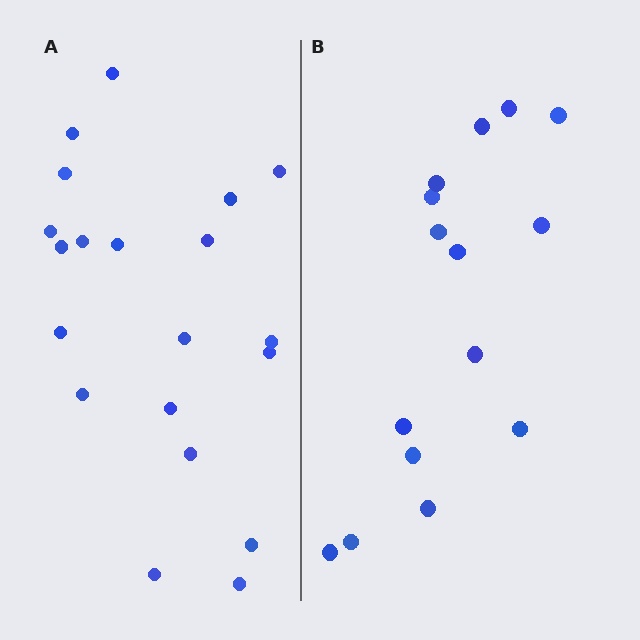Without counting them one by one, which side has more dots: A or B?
Region A (the left region) has more dots.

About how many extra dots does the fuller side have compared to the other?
Region A has about 5 more dots than region B.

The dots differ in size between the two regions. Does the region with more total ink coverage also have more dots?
No. Region B has more total ink coverage because its dots are larger, but region A actually contains more individual dots. Total area can be misleading — the number of items is what matters here.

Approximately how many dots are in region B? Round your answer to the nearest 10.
About 20 dots. (The exact count is 15, which rounds to 20.)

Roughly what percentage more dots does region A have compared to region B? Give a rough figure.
About 35% more.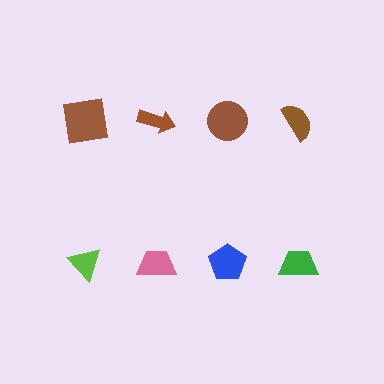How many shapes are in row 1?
4 shapes.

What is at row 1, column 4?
A brown semicircle.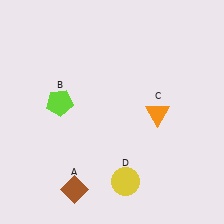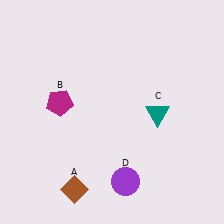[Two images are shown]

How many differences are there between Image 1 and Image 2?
There are 3 differences between the two images.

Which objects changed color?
B changed from lime to magenta. C changed from orange to teal. D changed from yellow to purple.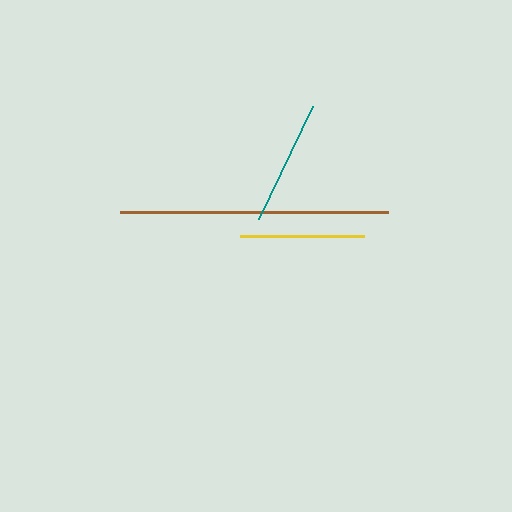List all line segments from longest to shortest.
From longest to shortest: brown, teal, yellow.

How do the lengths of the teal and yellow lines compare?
The teal and yellow lines are approximately the same length.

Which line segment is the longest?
The brown line is the longest at approximately 269 pixels.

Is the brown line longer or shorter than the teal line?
The brown line is longer than the teal line.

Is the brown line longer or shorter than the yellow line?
The brown line is longer than the yellow line.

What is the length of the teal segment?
The teal segment is approximately 125 pixels long.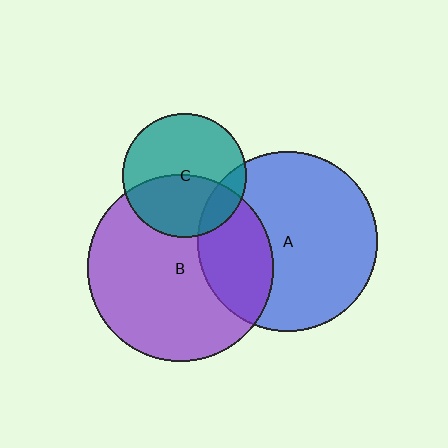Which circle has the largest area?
Circle B (purple).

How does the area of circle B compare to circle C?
Approximately 2.3 times.